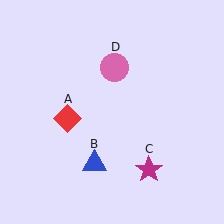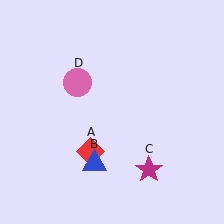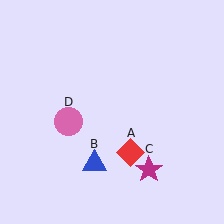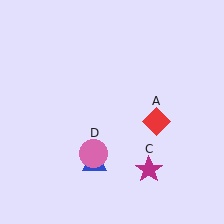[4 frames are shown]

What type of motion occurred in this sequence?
The red diamond (object A), pink circle (object D) rotated counterclockwise around the center of the scene.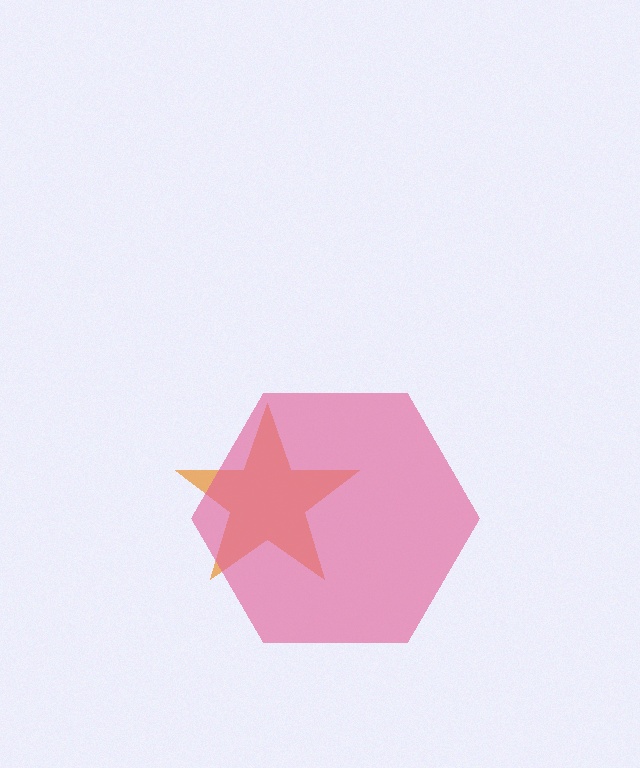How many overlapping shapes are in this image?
There are 2 overlapping shapes in the image.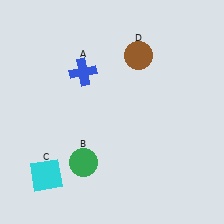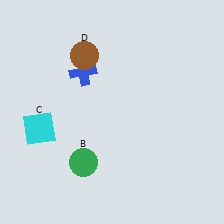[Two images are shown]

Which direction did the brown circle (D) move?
The brown circle (D) moved left.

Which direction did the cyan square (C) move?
The cyan square (C) moved up.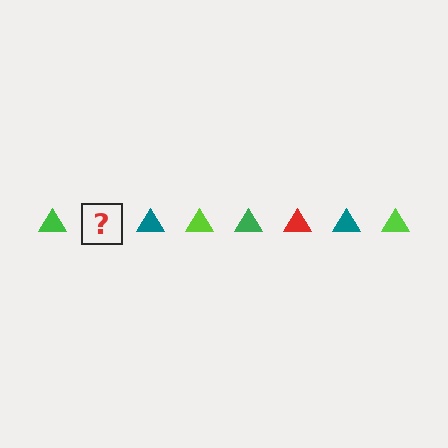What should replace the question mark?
The question mark should be replaced with a red triangle.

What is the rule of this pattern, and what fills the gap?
The rule is that the pattern cycles through green, red, teal, lime triangles. The gap should be filled with a red triangle.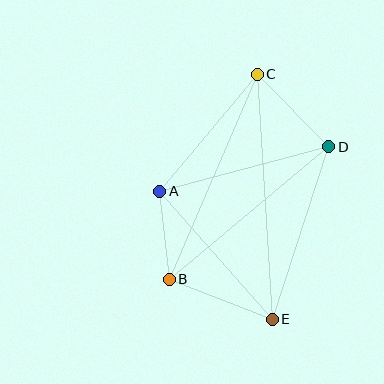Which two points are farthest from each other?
Points C and E are farthest from each other.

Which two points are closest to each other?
Points A and B are closest to each other.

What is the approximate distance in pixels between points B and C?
The distance between B and C is approximately 223 pixels.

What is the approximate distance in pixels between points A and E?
The distance between A and E is approximately 171 pixels.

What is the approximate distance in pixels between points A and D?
The distance between A and D is approximately 174 pixels.